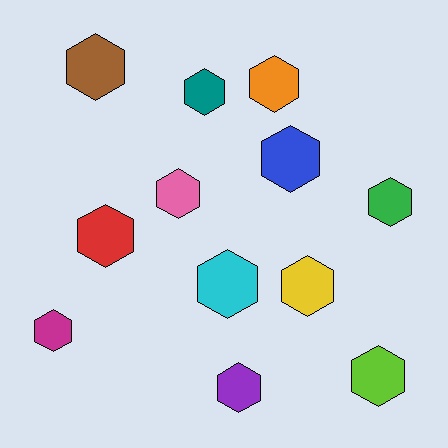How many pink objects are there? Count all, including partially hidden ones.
There is 1 pink object.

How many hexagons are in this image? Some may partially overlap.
There are 12 hexagons.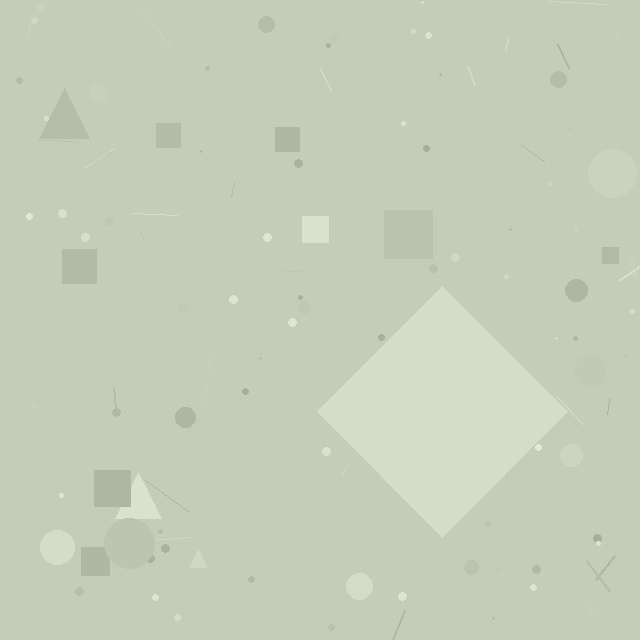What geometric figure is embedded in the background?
A diamond is embedded in the background.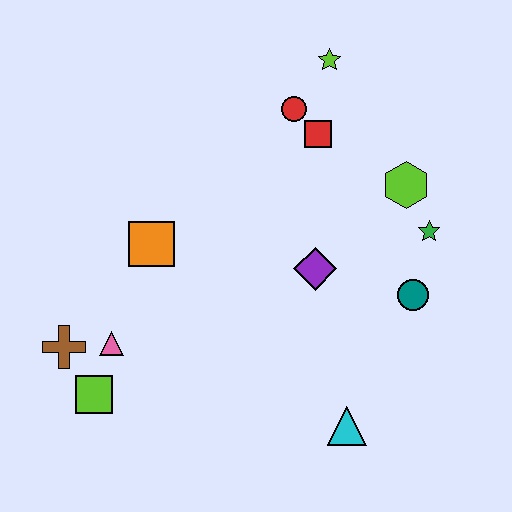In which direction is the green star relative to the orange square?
The green star is to the right of the orange square.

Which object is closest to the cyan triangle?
The teal circle is closest to the cyan triangle.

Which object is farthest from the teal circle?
The brown cross is farthest from the teal circle.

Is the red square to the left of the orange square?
No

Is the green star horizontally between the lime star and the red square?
No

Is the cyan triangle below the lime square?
Yes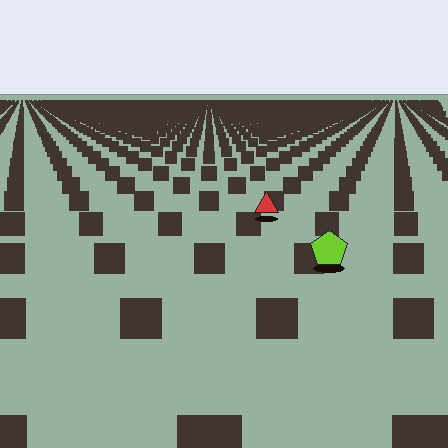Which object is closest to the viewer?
The lime pentagon is closest. The texture marks near it are larger and more spread out.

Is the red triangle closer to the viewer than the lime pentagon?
No. The lime pentagon is closer — you can tell from the texture gradient: the ground texture is coarser near it.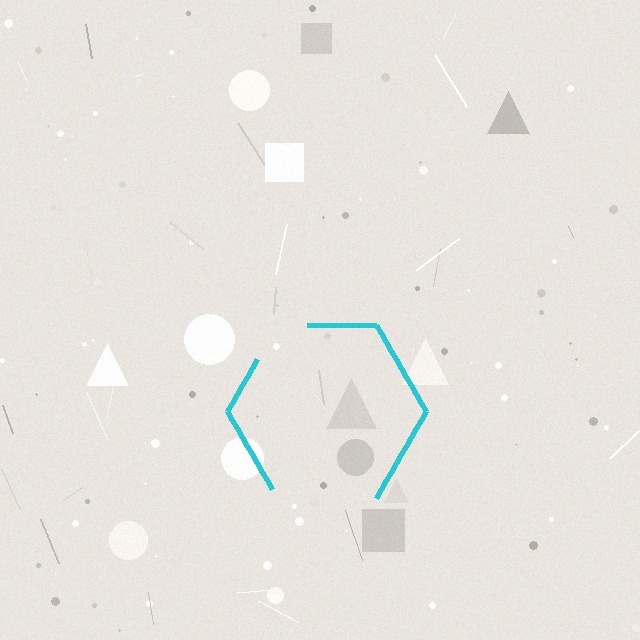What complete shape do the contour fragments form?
The contour fragments form a hexagon.